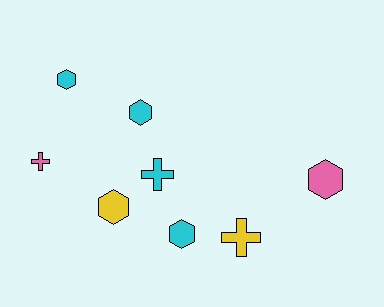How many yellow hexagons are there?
There is 1 yellow hexagon.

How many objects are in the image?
There are 8 objects.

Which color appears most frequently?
Cyan, with 4 objects.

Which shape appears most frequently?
Hexagon, with 5 objects.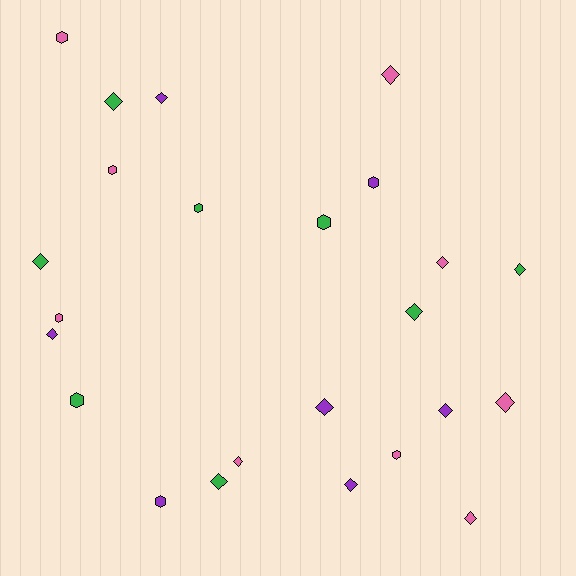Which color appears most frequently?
Pink, with 9 objects.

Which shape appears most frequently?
Diamond, with 15 objects.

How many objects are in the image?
There are 24 objects.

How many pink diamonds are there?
There are 5 pink diamonds.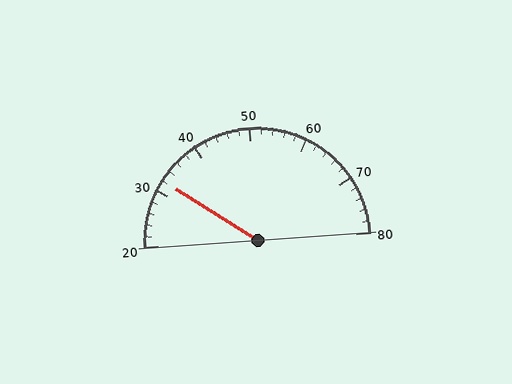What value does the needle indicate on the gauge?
The needle indicates approximately 32.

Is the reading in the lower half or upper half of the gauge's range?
The reading is in the lower half of the range (20 to 80).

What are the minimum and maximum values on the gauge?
The gauge ranges from 20 to 80.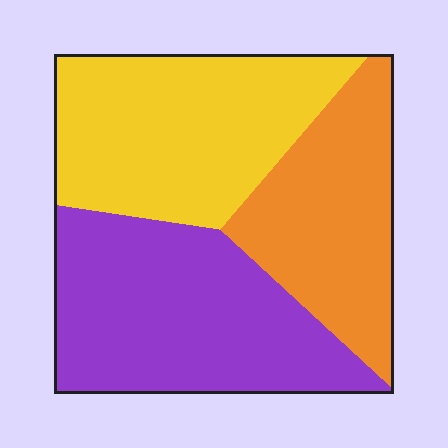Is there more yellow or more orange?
Yellow.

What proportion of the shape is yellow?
Yellow takes up about one third (1/3) of the shape.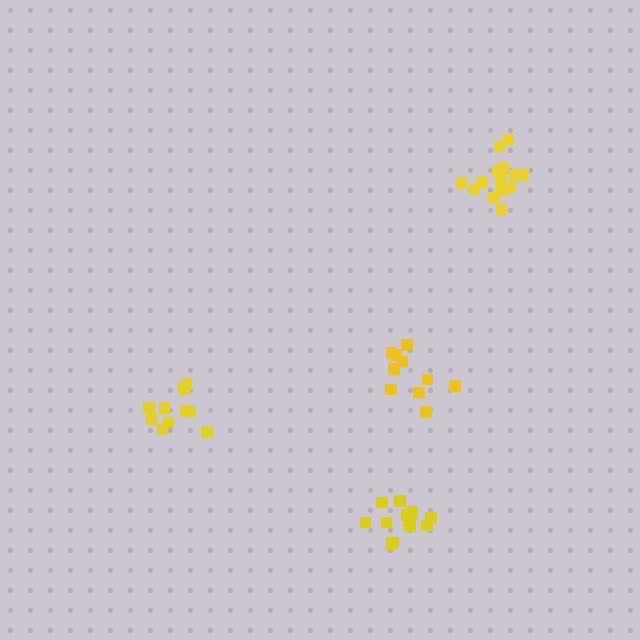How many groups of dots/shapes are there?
There are 4 groups.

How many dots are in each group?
Group 1: 10 dots, Group 2: 10 dots, Group 3: 13 dots, Group 4: 15 dots (48 total).